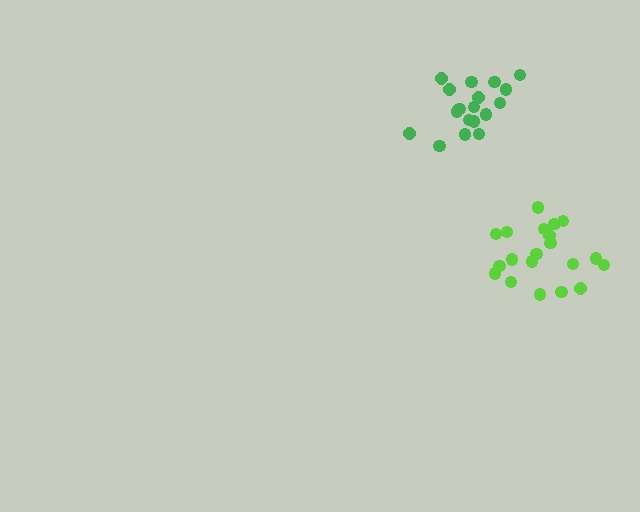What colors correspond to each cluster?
The clusters are colored: green, lime.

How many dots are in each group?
Group 1: 18 dots, Group 2: 20 dots (38 total).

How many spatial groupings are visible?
There are 2 spatial groupings.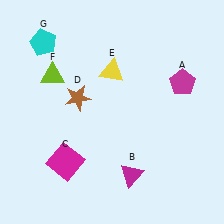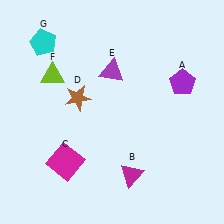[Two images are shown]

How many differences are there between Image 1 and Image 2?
There are 2 differences between the two images.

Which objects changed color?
A changed from magenta to purple. E changed from yellow to purple.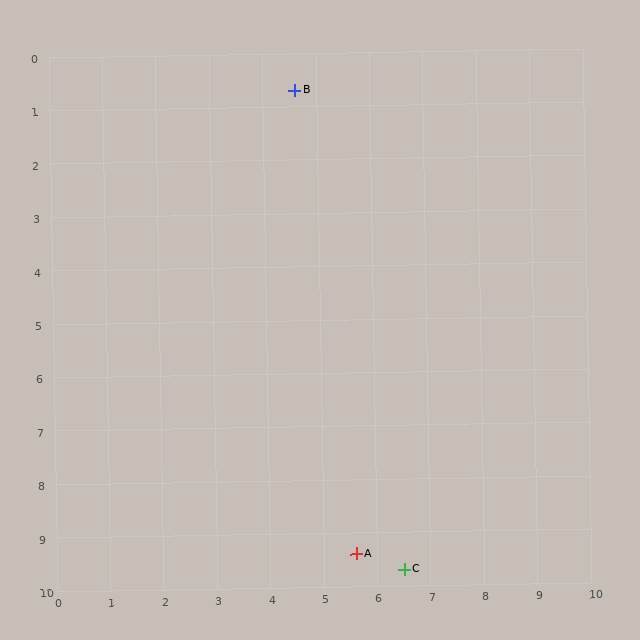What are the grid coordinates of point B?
Point B is at approximately (4.6, 0.7).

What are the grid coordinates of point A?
Point A is at approximately (5.6, 9.4).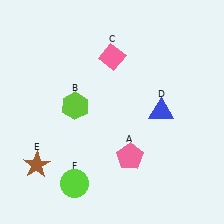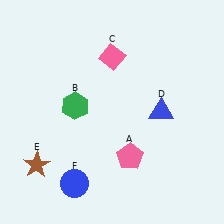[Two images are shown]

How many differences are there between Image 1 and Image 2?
There are 2 differences between the two images.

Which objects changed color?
B changed from lime to green. F changed from lime to blue.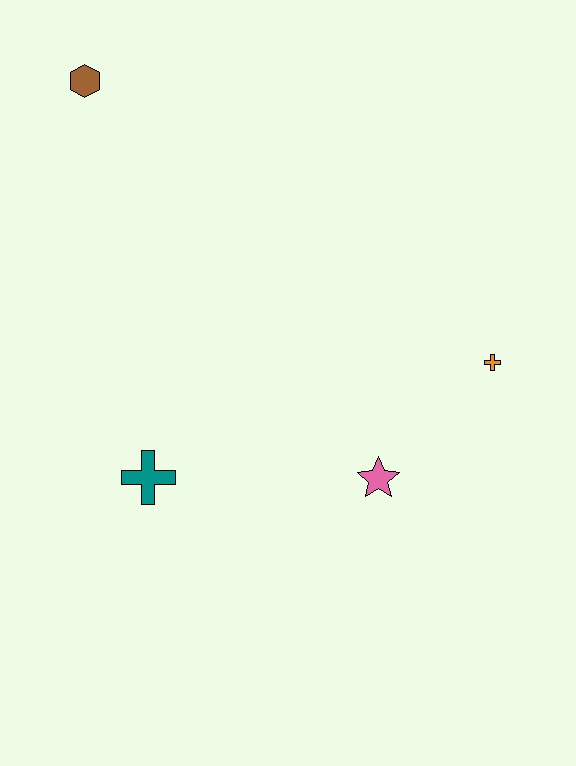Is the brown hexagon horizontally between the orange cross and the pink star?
No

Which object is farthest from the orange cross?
The brown hexagon is farthest from the orange cross.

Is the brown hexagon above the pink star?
Yes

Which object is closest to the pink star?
The orange cross is closest to the pink star.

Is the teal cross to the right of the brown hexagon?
Yes